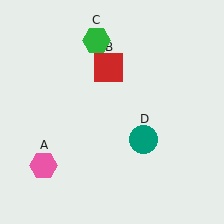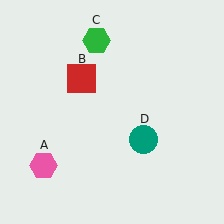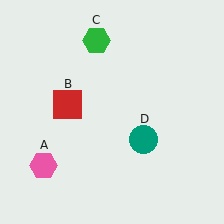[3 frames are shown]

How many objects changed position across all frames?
1 object changed position: red square (object B).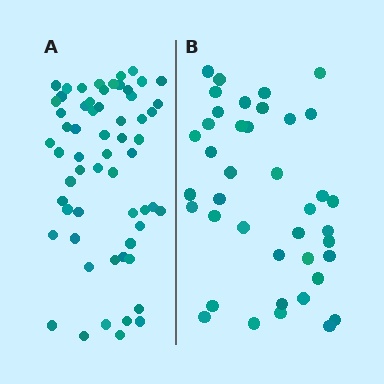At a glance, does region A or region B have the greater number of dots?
Region A (the left region) has more dots.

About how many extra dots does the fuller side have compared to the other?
Region A has approximately 20 more dots than region B.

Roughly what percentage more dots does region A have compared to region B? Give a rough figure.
About 50% more.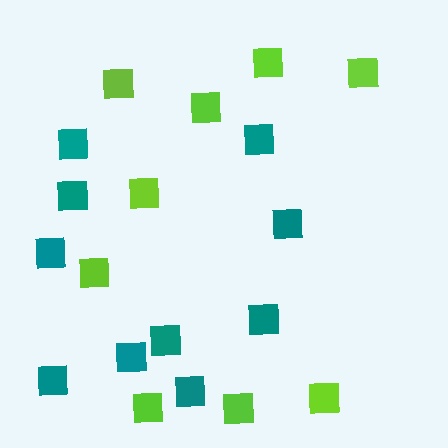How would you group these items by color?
There are 2 groups: one group of teal squares (10) and one group of lime squares (9).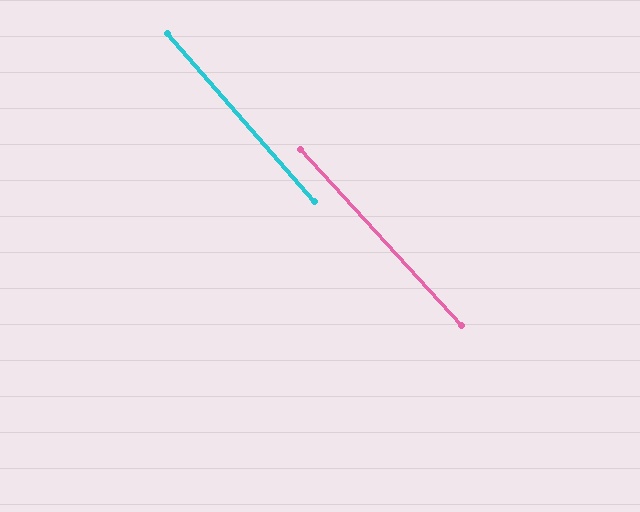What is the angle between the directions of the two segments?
Approximately 1 degree.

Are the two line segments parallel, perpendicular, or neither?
Parallel — their directions differ by only 1.0°.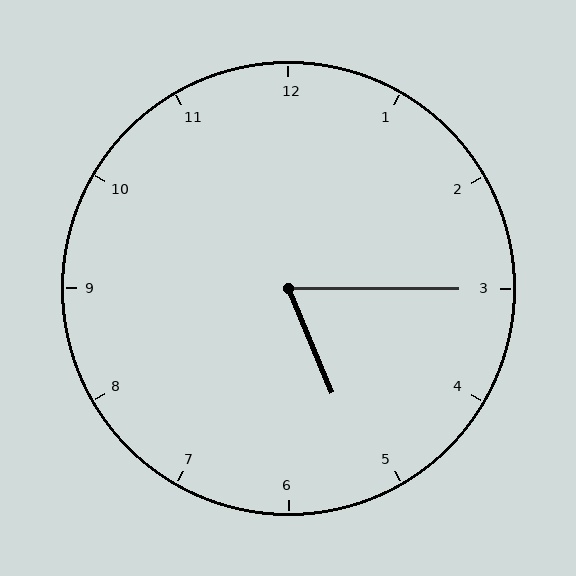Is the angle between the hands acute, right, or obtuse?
It is acute.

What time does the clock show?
5:15.